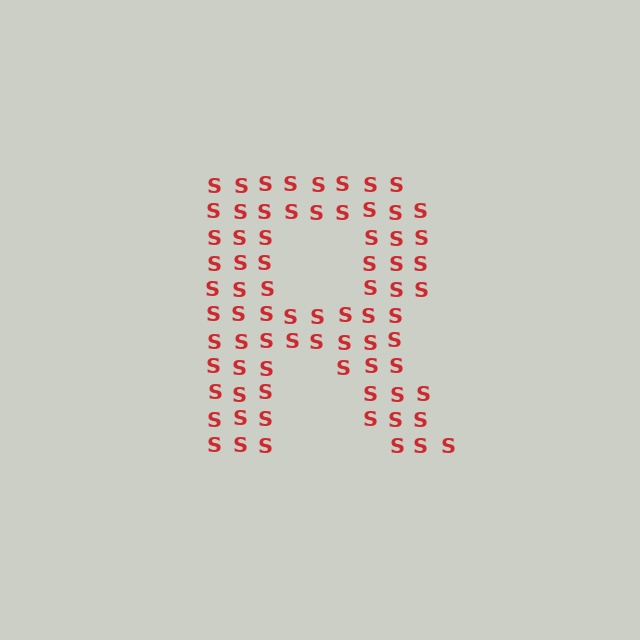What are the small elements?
The small elements are letter S's.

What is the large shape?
The large shape is the letter R.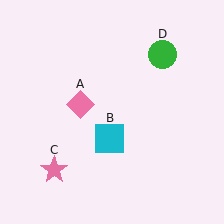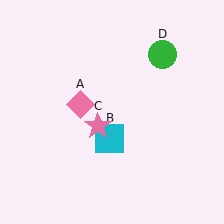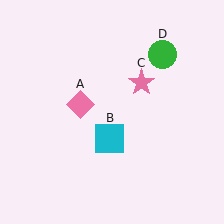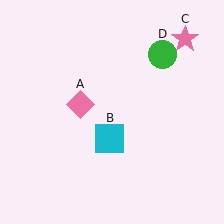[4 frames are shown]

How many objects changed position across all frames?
1 object changed position: pink star (object C).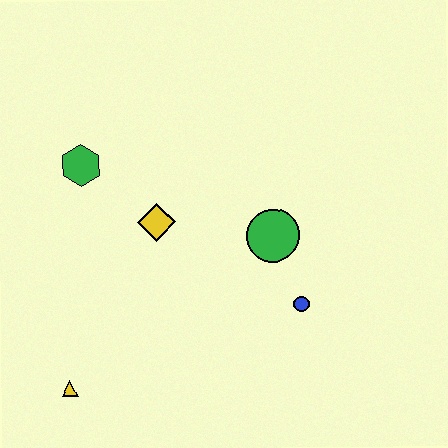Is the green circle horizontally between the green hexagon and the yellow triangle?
No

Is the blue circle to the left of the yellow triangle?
No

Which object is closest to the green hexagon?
The yellow diamond is closest to the green hexagon.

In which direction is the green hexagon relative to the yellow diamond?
The green hexagon is to the left of the yellow diamond.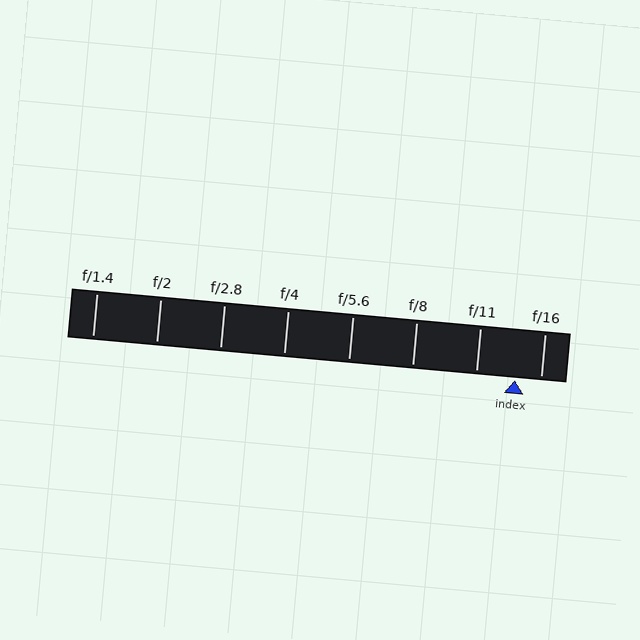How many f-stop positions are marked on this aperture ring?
There are 8 f-stop positions marked.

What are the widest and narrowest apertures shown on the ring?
The widest aperture shown is f/1.4 and the narrowest is f/16.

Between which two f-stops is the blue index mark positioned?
The index mark is between f/11 and f/16.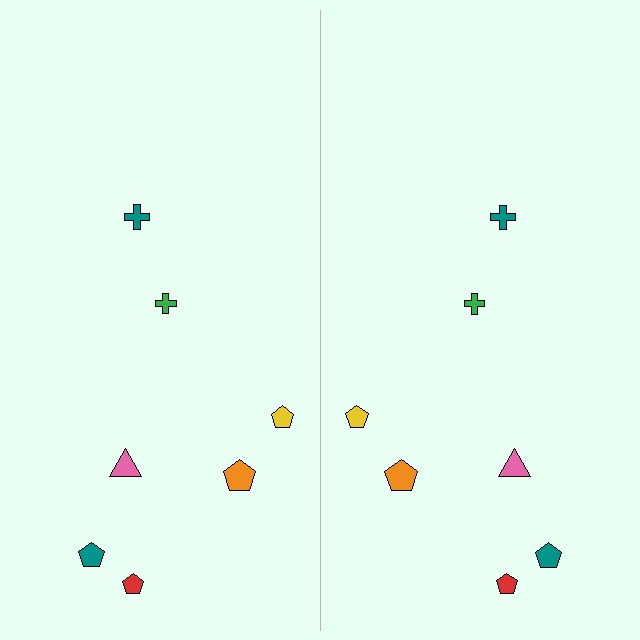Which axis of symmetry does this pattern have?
The pattern has a vertical axis of symmetry running through the center of the image.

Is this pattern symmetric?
Yes, this pattern has bilateral (reflection) symmetry.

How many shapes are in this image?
There are 14 shapes in this image.